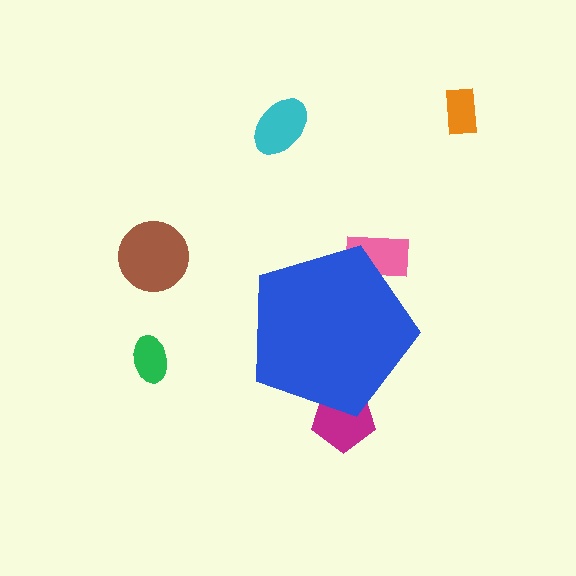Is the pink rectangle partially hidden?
Yes, the pink rectangle is partially hidden behind the blue pentagon.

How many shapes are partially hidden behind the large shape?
2 shapes are partially hidden.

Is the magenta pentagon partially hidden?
Yes, the magenta pentagon is partially hidden behind the blue pentagon.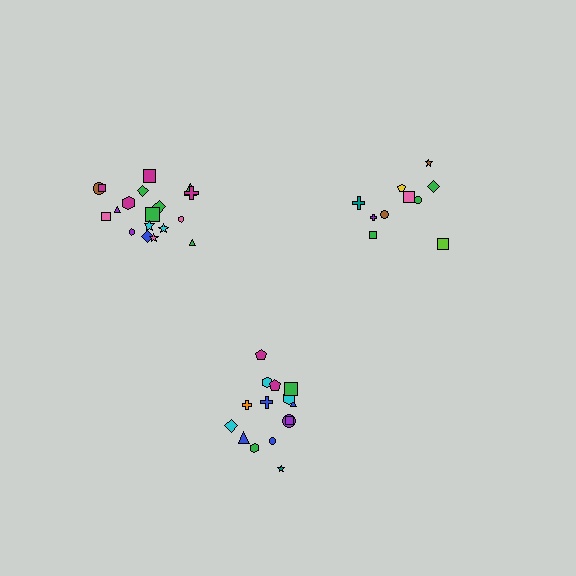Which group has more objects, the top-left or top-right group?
The top-left group.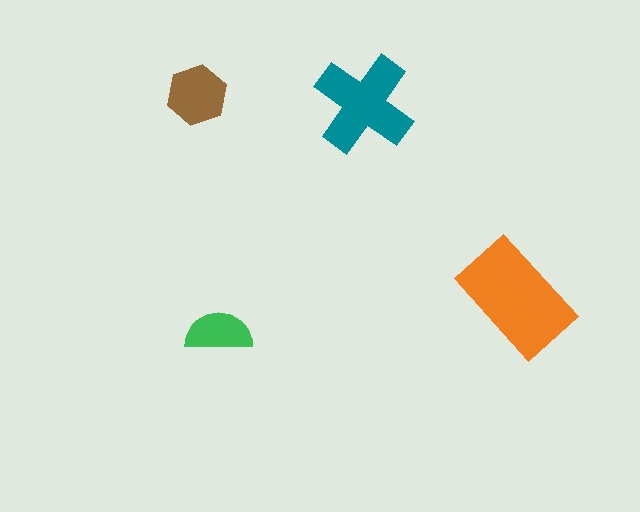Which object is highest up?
The brown hexagon is topmost.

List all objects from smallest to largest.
The green semicircle, the brown hexagon, the teal cross, the orange rectangle.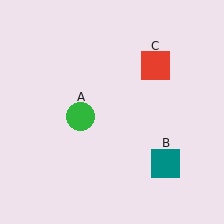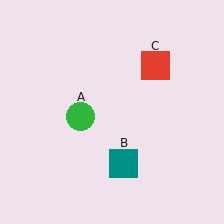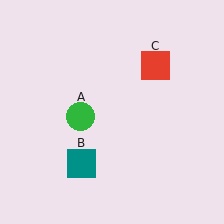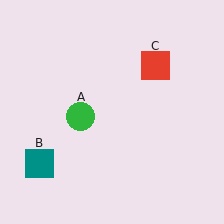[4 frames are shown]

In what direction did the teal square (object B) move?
The teal square (object B) moved left.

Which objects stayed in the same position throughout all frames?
Green circle (object A) and red square (object C) remained stationary.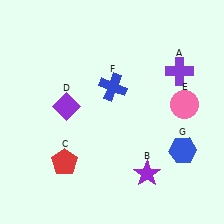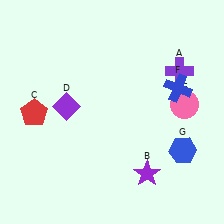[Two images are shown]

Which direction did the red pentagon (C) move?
The red pentagon (C) moved up.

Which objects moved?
The objects that moved are: the red pentagon (C), the blue cross (F).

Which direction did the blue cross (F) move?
The blue cross (F) moved right.